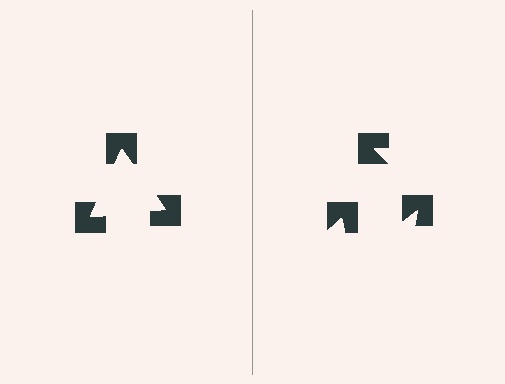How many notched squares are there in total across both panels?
6 — 3 on each side.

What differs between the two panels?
The notched squares are positioned identically on both sides; only the wedge orientations differ. On the left they align to a triangle; on the right they are misaligned.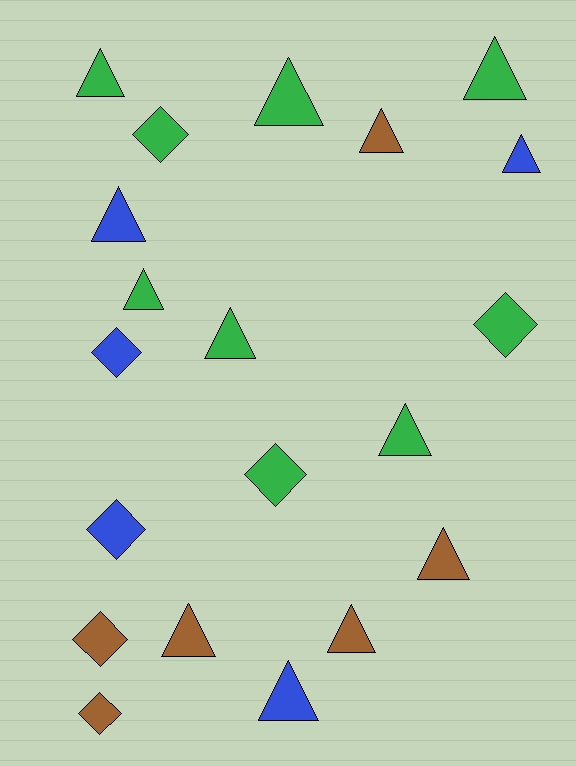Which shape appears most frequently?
Triangle, with 13 objects.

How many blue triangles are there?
There are 3 blue triangles.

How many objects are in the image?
There are 20 objects.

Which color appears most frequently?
Green, with 9 objects.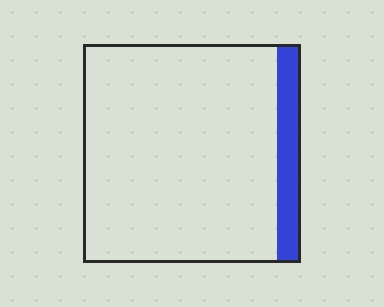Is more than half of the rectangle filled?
No.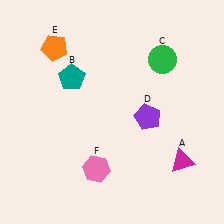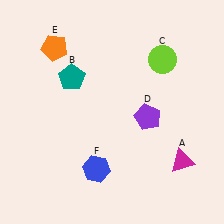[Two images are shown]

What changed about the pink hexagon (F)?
In Image 1, F is pink. In Image 2, it changed to blue.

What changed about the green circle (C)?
In Image 1, C is green. In Image 2, it changed to lime.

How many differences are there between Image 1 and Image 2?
There are 2 differences between the two images.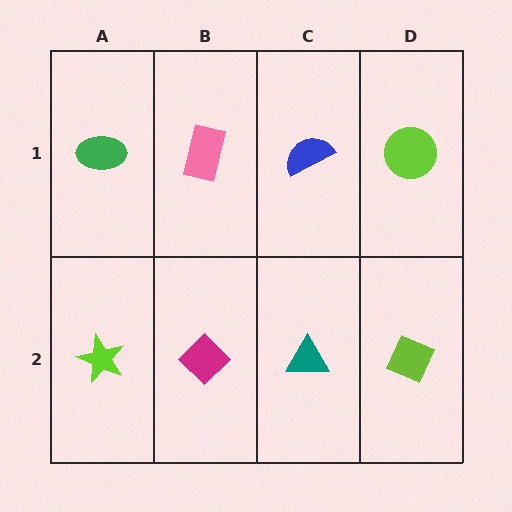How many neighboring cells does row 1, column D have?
2.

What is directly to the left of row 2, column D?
A teal triangle.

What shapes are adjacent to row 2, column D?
A lime circle (row 1, column D), a teal triangle (row 2, column C).